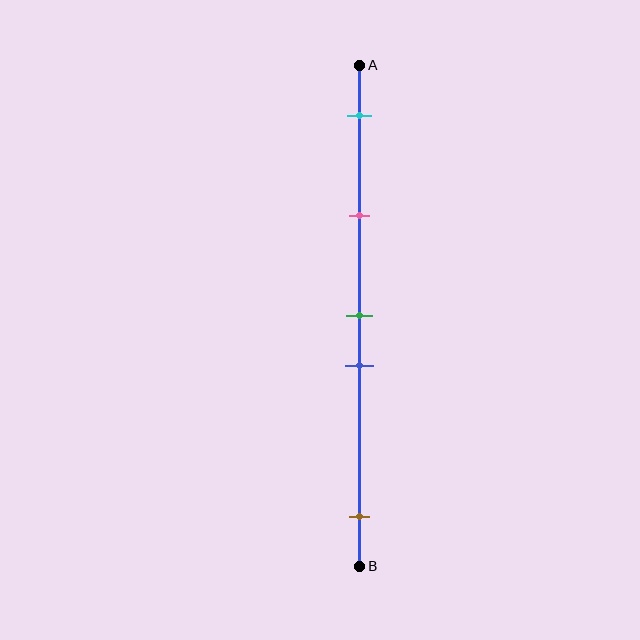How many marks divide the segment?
There are 5 marks dividing the segment.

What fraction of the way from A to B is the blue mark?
The blue mark is approximately 60% (0.6) of the way from A to B.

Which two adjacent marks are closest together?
The green and blue marks are the closest adjacent pair.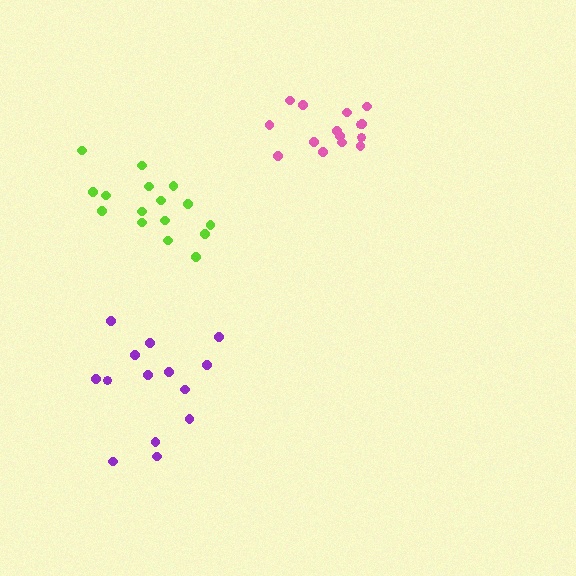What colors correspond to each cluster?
The clusters are colored: purple, lime, pink.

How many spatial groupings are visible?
There are 3 spatial groupings.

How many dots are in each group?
Group 1: 14 dots, Group 2: 16 dots, Group 3: 15 dots (45 total).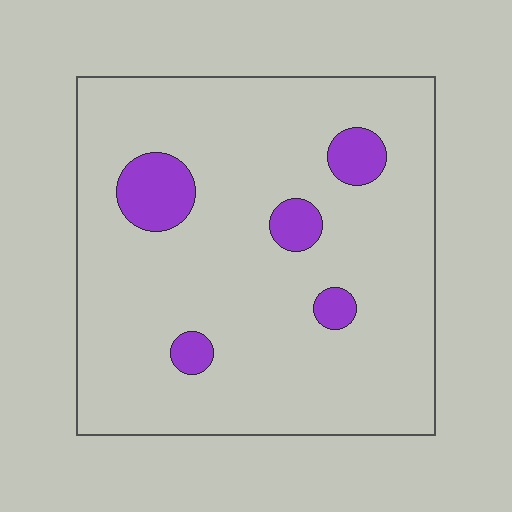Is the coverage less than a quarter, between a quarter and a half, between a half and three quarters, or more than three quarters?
Less than a quarter.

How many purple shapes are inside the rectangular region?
5.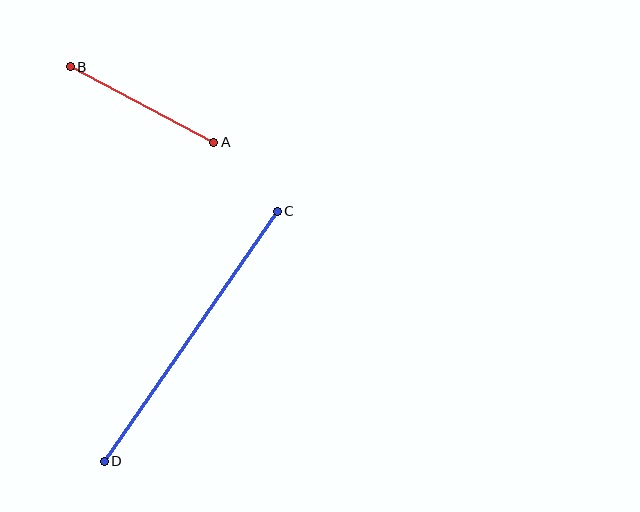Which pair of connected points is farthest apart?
Points C and D are farthest apart.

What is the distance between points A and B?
The distance is approximately 162 pixels.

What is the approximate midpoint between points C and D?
The midpoint is at approximately (191, 336) pixels.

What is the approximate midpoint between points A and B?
The midpoint is at approximately (142, 105) pixels.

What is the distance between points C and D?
The distance is approximately 304 pixels.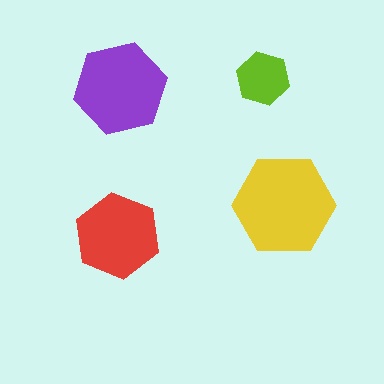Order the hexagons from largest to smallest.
the yellow one, the purple one, the red one, the lime one.